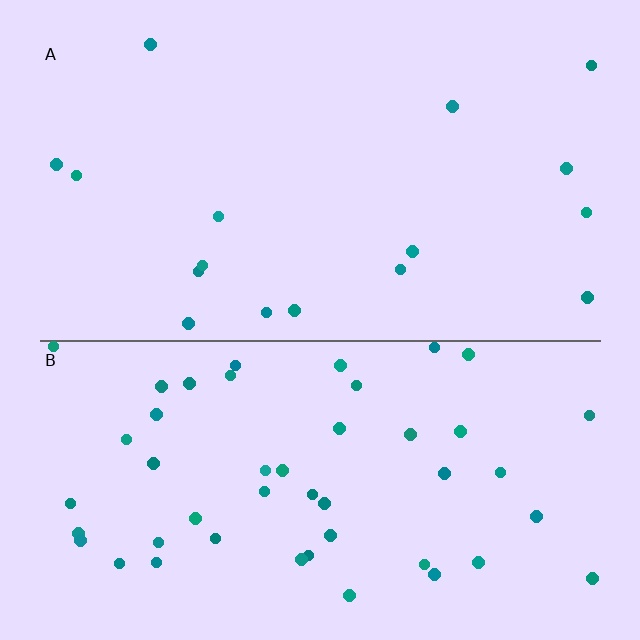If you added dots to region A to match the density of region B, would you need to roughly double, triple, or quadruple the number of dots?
Approximately triple.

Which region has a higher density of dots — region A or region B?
B (the bottom).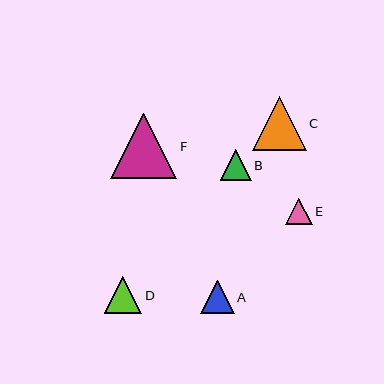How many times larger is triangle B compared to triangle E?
Triangle B is approximately 1.2 times the size of triangle E.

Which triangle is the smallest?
Triangle E is the smallest with a size of approximately 26 pixels.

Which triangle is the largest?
Triangle F is the largest with a size of approximately 66 pixels.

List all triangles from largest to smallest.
From largest to smallest: F, C, D, A, B, E.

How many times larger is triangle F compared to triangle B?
Triangle F is approximately 2.1 times the size of triangle B.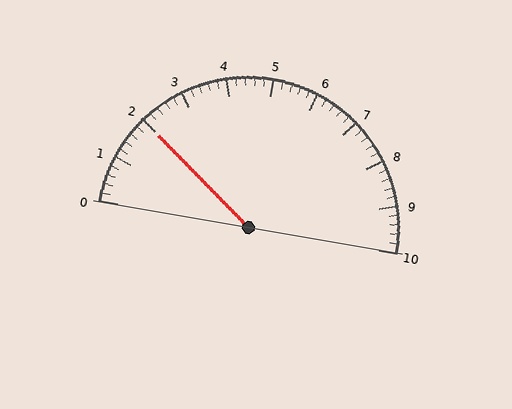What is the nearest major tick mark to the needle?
The nearest major tick mark is 2.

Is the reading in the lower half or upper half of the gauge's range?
The reading is in the lower half of the range (0 to 10).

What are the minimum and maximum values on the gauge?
The gauge ranges from 0 to 10.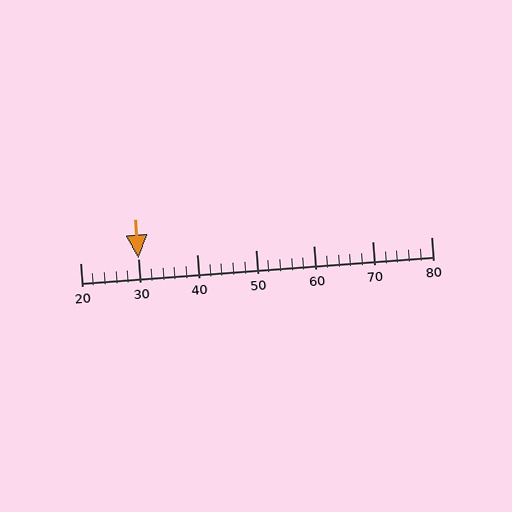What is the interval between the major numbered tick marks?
The major tick marks are spaced 10 units apart.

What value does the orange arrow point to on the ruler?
The orange arrow points to approximately 30.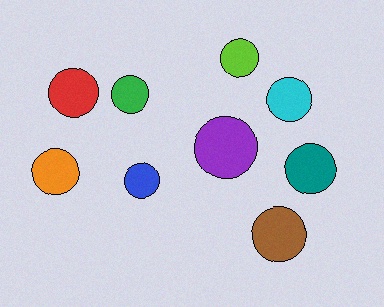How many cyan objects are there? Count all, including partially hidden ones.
There is 1 cyan object.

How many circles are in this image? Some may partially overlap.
There are 9 circles.